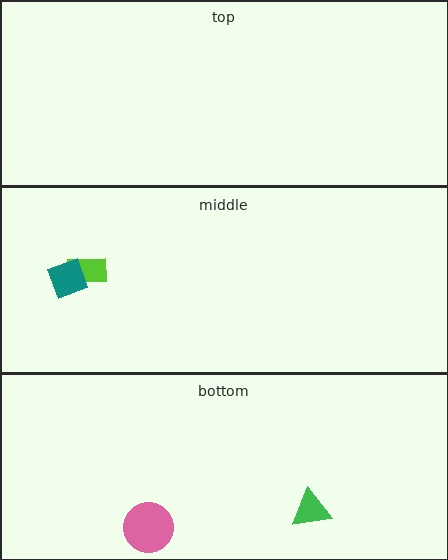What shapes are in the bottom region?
The green triangle, the pink circle.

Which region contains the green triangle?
The bottom region.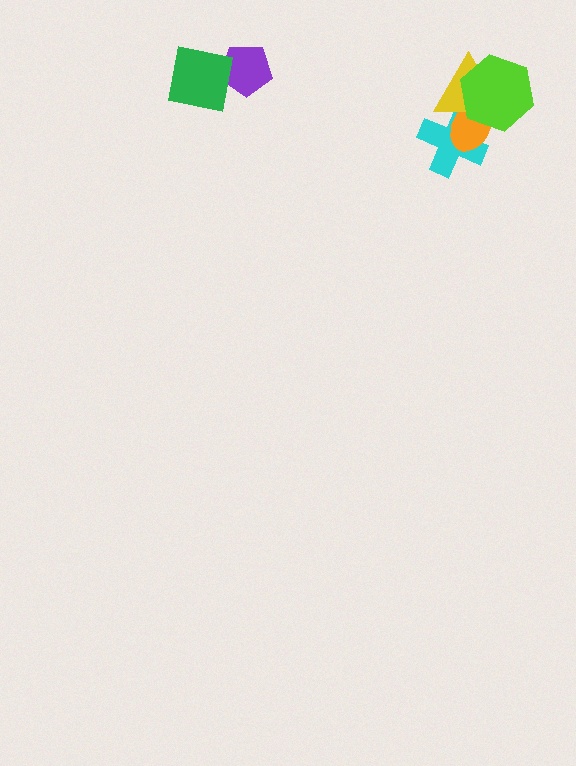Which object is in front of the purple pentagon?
The green square is in front of the purple pentagon.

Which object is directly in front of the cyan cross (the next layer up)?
The orange ellipse is directly in front of the cyan cross.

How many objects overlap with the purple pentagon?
1 object overlaps with the purple pentagon.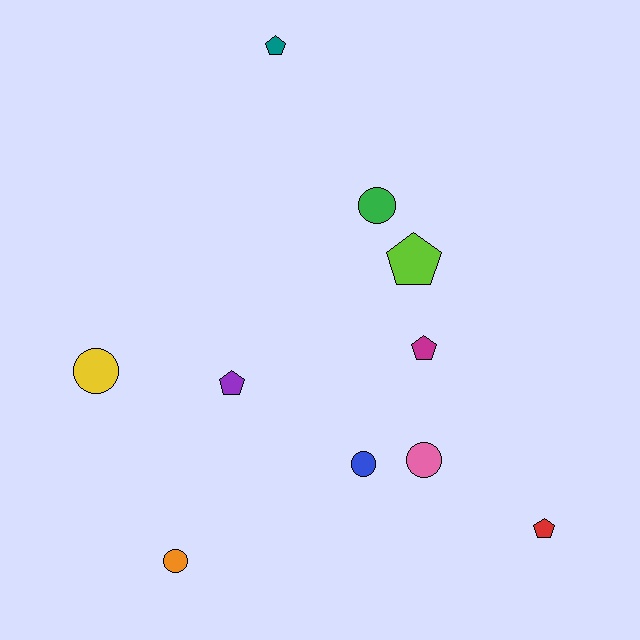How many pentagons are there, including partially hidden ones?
There are 5 pentagons.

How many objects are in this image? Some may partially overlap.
There are 10 objects.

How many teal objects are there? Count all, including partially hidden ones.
There is 1 teal object.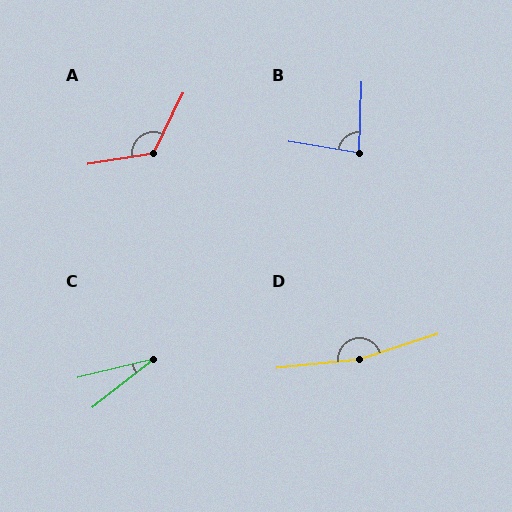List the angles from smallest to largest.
C (25°), B (82°), A (125°), D (168°).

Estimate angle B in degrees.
Approximately 82 degrees.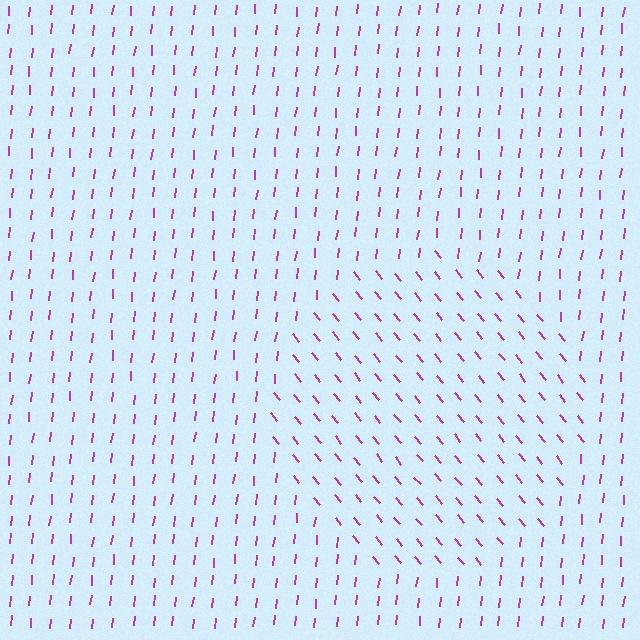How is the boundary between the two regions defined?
The boundary is defined purely by a change in line orientation (approximately 45 degrees difference). All lines are the same color and thickness.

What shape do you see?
I see a circle.